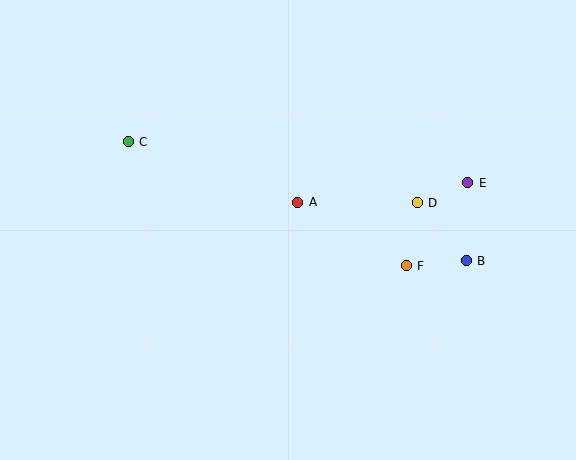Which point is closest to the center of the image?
Point A at (298, 202) is closest to the center.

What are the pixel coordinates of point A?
Point A is at (298, 202).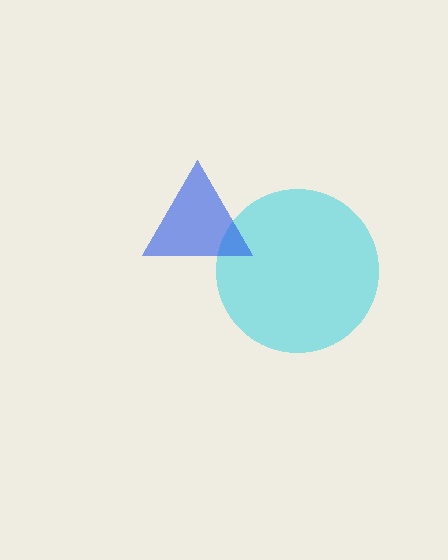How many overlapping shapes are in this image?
There are 2 overlapping shapes in the image.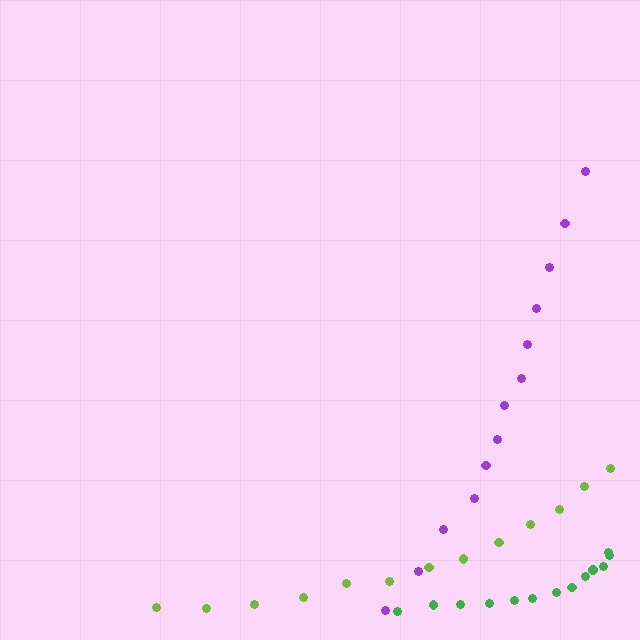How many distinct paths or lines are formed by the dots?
There are 3 distinct paths.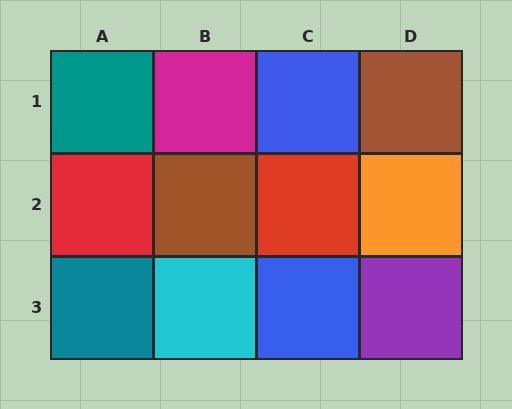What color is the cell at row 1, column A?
Teal.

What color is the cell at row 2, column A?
Red.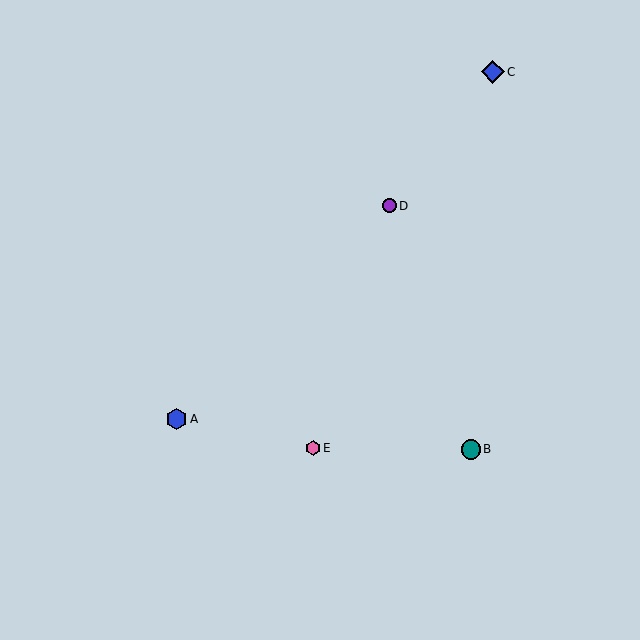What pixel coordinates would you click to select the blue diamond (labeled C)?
Click at (493, 72) to select the blue diamond C.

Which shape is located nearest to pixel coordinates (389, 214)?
The purple circle (labeled D) at (389, 206) is nearest to that location.